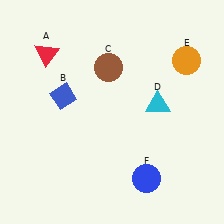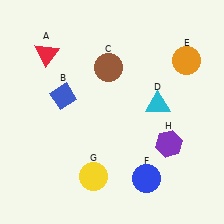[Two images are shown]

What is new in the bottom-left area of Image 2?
A yellow circle (G) was added in the bottom-left area of Image 2.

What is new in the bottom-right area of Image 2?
A purple hexagon (H) was added in the bottom-right area of Image 2.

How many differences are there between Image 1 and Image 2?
There are 2 differences between the two images.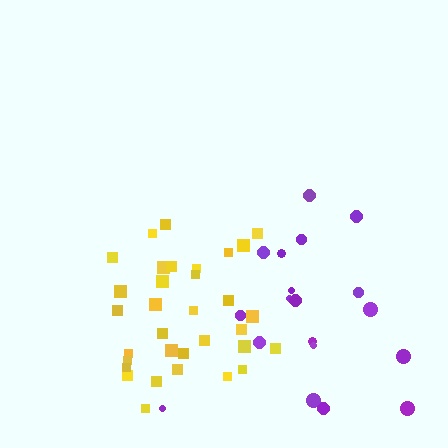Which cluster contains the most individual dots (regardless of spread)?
Yellow (33).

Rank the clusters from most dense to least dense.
yellow, purple.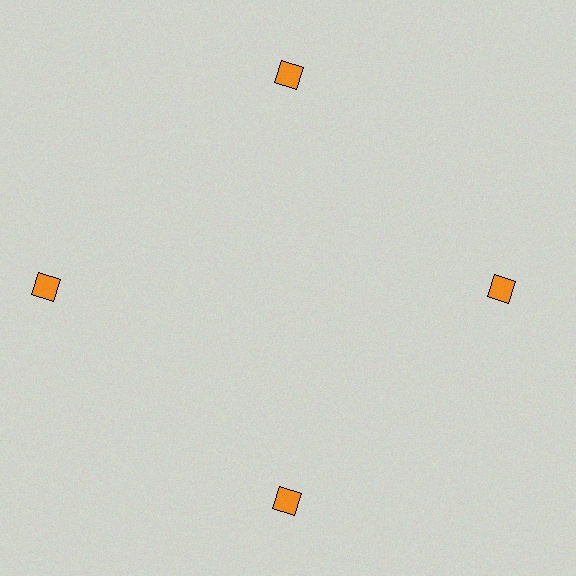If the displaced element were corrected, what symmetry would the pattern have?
It would have 4-fold rotational symmetry — the pattern would map onto itself every 90 degrees.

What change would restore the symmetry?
The symmetry would be restored by moving it inward, back onto the ring so that all 4 diamonds sit at equal angles and equal distance from the center.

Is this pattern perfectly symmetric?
No. The 4 orange diamonds are arranged in a ring, but one element near the 9 o'clock position is pushed outward from the center, breaking the 4-fold rotational symmetry.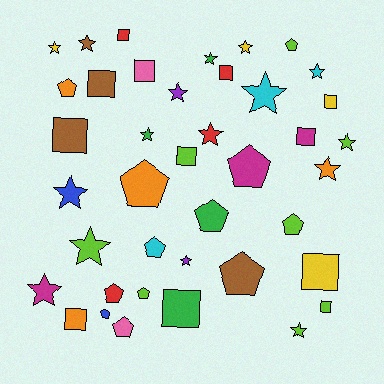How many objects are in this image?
There are 40 objects.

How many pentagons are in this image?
There are 12 pentagons.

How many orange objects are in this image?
There are 4 orange objects.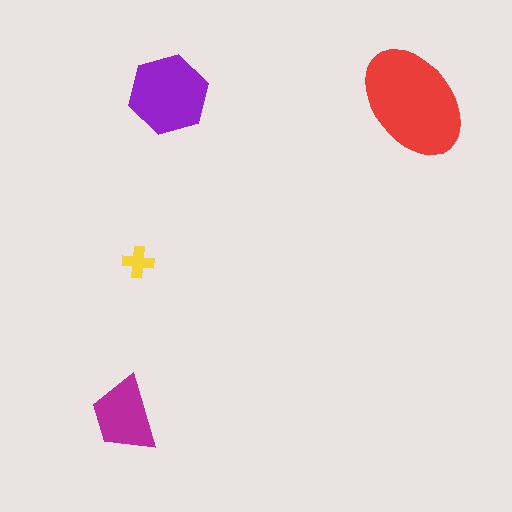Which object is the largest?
The red ellipse.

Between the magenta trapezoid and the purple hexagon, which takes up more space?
The purple hexagon.